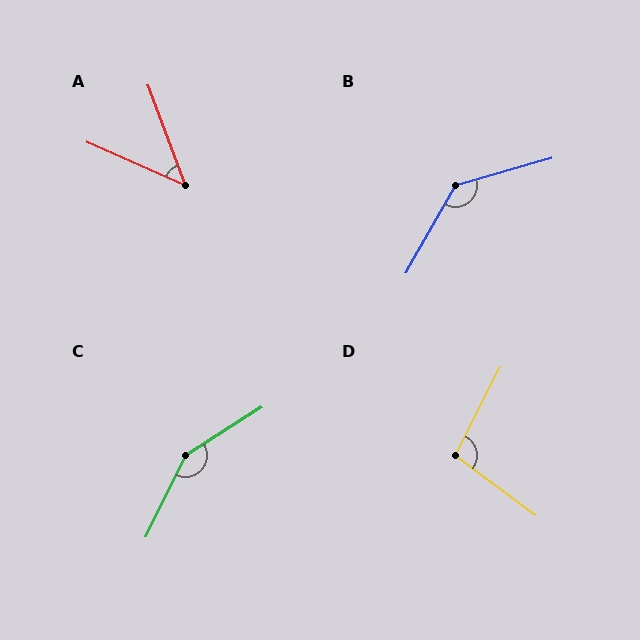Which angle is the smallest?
A, at approximately 46 degrees.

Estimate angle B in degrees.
Approximately 135 degrees.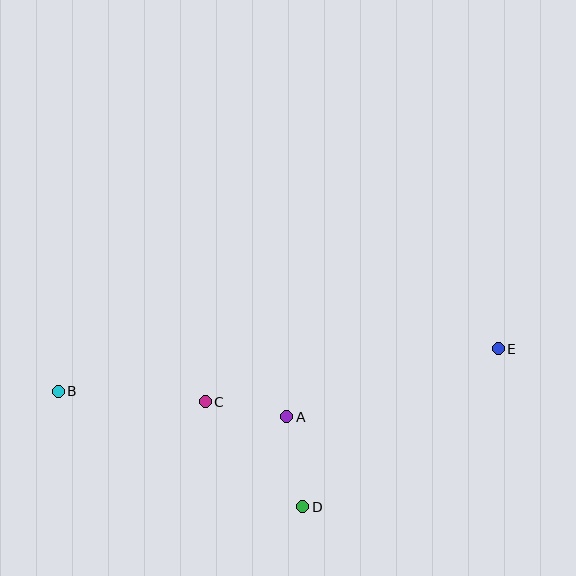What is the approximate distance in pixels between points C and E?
The distance between C and E is approximately 297 pixels.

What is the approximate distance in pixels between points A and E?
The distance between A and E is approximately 222 pixels.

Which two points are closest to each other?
Points A and C are closest to each other.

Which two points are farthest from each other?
Points B and E are farthest from each other.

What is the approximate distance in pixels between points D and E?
The distance between D and E is approximately 251 pixels.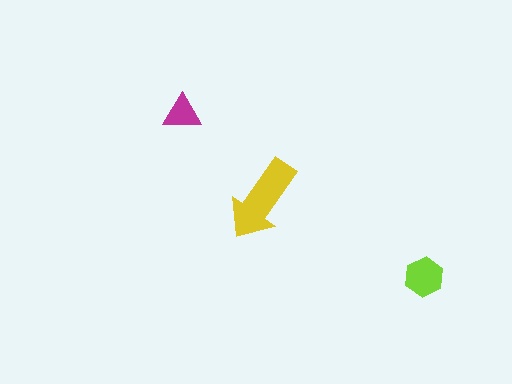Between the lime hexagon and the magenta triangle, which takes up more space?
The lime hexagon.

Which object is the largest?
The yellow arrow.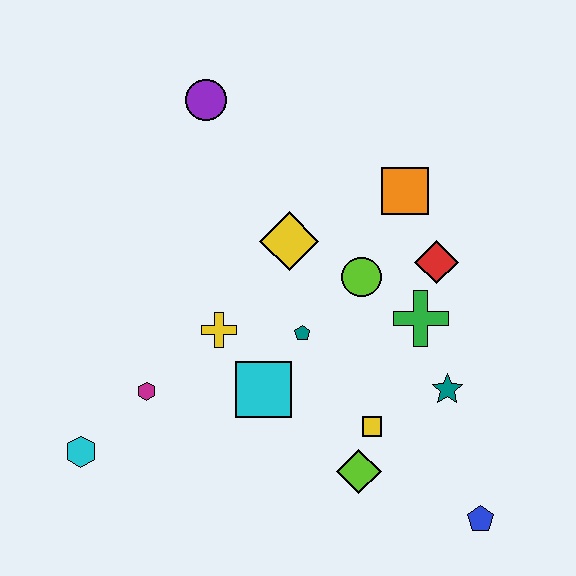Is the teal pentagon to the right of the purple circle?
Yes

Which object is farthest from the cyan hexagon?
The orange square is farthest from the cyan hexagon.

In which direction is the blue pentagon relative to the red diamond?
The blue pentagon is below the red diamond.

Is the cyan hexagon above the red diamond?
No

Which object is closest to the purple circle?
The yellow diamond is closest to the purple circle.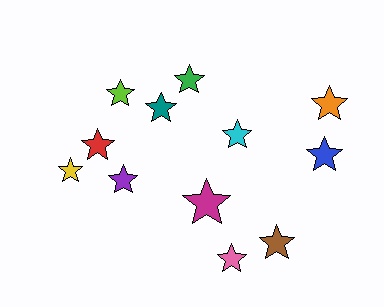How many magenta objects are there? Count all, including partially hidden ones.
There is 1 magenta object.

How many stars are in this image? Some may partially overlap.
There are 12 stars.